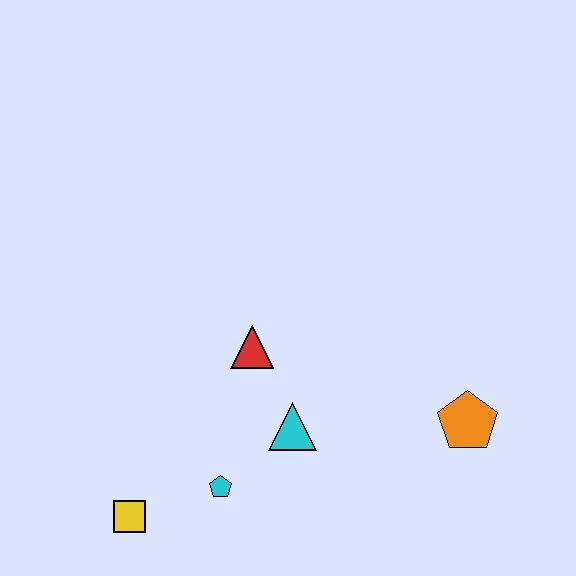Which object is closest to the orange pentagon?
The cyan triangle is closest to the orange pentagon.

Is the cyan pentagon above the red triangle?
No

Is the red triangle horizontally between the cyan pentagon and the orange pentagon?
Yes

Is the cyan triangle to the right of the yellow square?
Yes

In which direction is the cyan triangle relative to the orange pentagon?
The cyan triangle is to the left of the orange pentagon.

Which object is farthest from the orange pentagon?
The yellow square is farthest from the orange pentagon.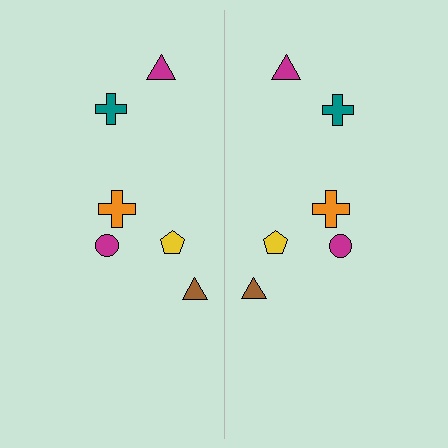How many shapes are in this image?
There are 12 shapes in this image.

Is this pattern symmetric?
Yes, this pattern has bilateral (reflection) symmetry.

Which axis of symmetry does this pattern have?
The pattern has a vertical axis of symmetry running through the center of the image.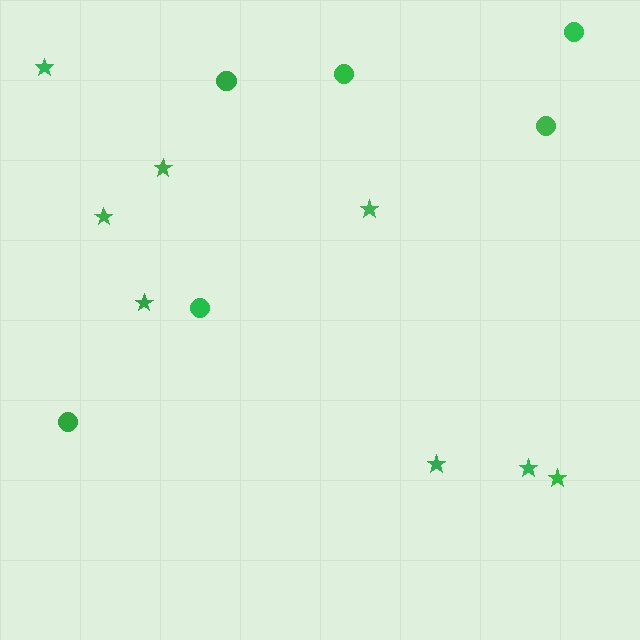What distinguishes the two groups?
There are 2 groups: one group of stars (8) and one group of circles (6).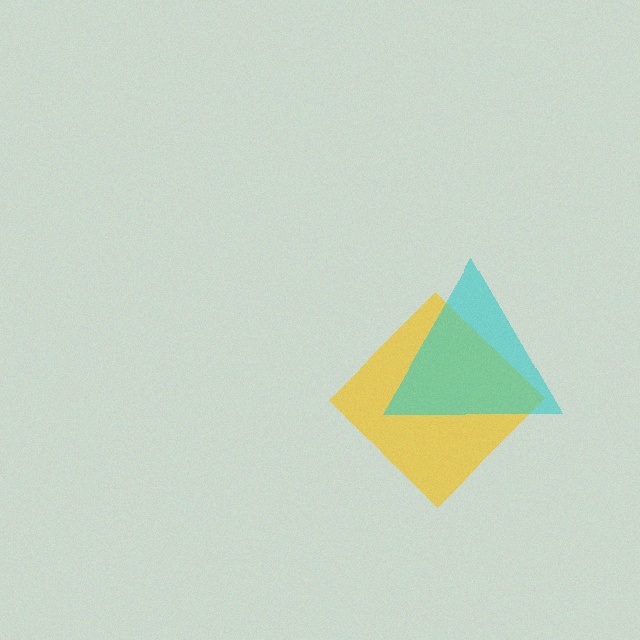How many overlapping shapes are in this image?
There are 2 overlapping shapes in the image.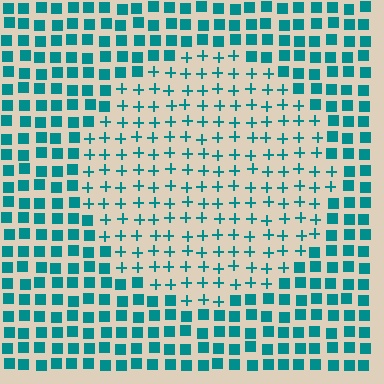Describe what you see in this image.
The image is filled with small teal elements arranged in a uniform grid. A circle-shaped region contains plus signs, while the surrounding area contains squares. The boundary is defined purely by the change in element shape.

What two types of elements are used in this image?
The image uses plus signs inside the circle region and squares outside it.